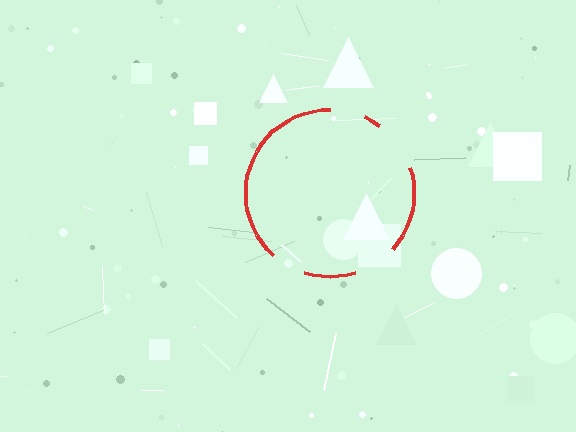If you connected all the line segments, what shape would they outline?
They would outline a circle.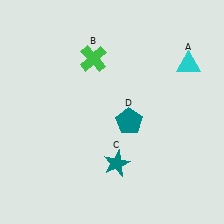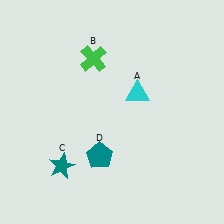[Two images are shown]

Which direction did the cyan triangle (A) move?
The cyan triangle (A) moved left.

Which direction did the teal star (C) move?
The teal star (C) moved left.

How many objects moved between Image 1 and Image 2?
3 objects moved between the two images.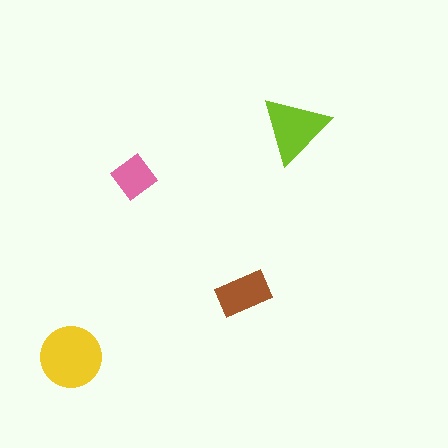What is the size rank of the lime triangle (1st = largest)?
2nd.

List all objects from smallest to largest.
The pink diamond, the brown rectangle, the lime triangle, the yellow circle.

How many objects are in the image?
There are 4 objects in the image.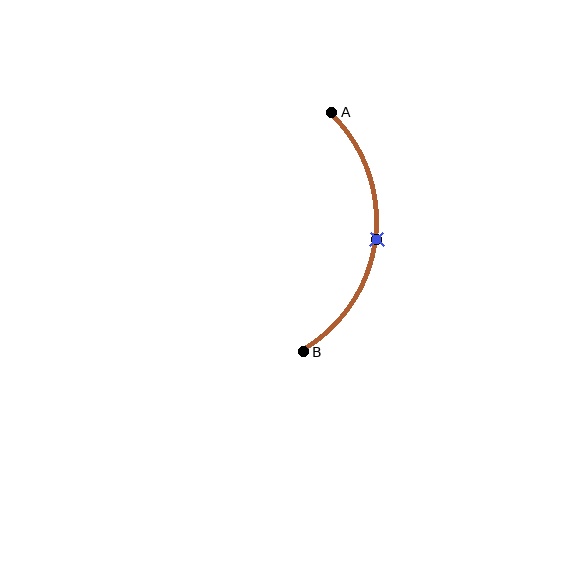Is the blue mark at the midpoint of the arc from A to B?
Yes. The blue mark lies on the arc at equal arc-length from both A and B — it is the arc midpoint.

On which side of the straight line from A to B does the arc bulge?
The arc bulges to the right of the straight line connecting A and B.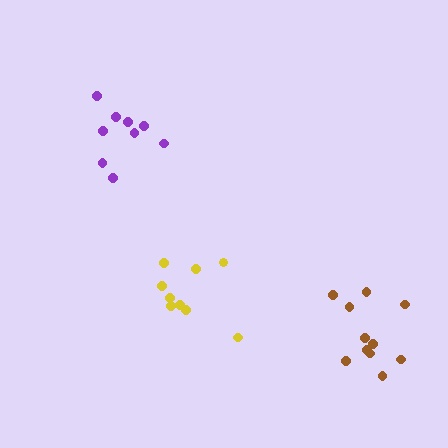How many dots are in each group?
Group 1: 9 dots, Group 2: 9 dots, Group 3: 11 dots (29 total).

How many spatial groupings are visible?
There are 3 spatial groupings.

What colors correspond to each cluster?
The clusters are colored: yellow, purple, brown.